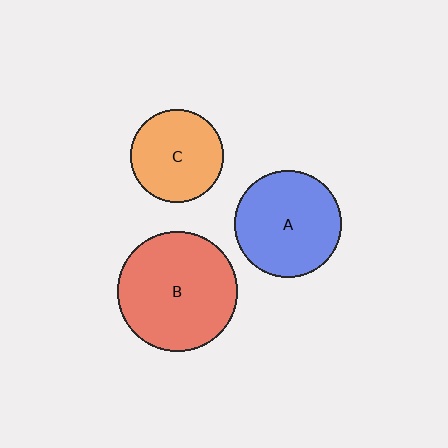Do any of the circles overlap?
No, none of the circles overlap.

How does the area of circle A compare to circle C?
Approximately 1.3 times.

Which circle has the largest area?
Circle B (red).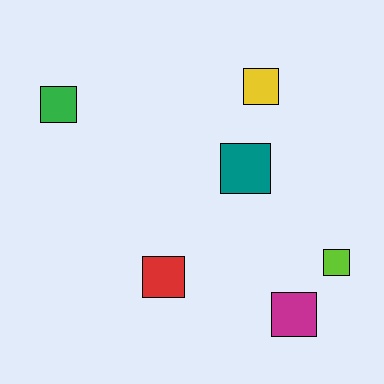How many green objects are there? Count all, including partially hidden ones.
There is 1 green object.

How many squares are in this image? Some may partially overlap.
There are 6 squares.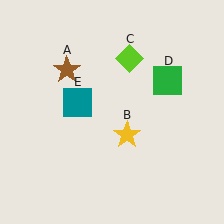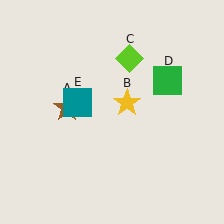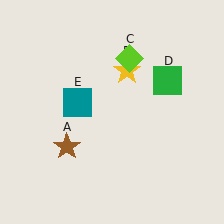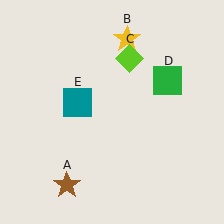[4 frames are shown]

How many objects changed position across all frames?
2 objects changed position: brown star (object A), yellow star (object B).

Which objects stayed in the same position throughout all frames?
Lime diamond (object C) and green square (object D) and teal square (object E) remained stationary.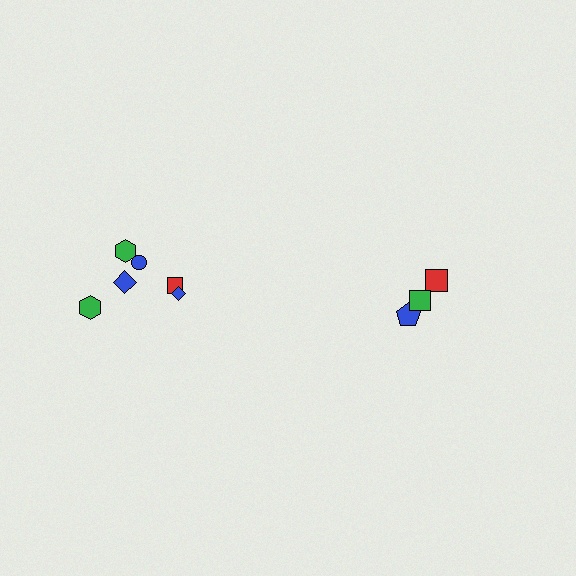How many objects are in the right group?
There are 3 objects.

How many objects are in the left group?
There are 6 objects.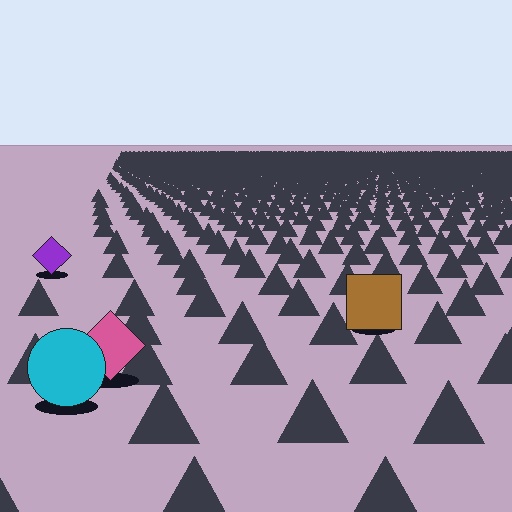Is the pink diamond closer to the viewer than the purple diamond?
Yes. The pink diamond is closer — you can tell from the texture gradient: the ground texture is coarser near it.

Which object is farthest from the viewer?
The purple diamond is farthest from the viewer. It appears smaller and the ground texture around it is denser.